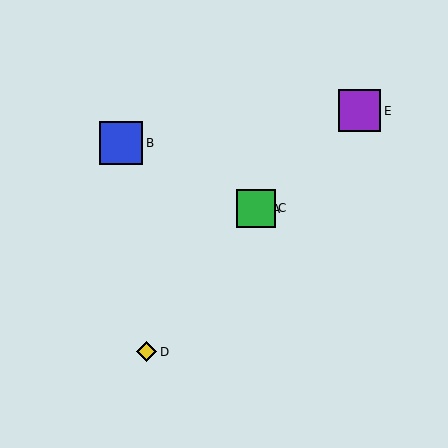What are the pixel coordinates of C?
Object C is at (256, 208).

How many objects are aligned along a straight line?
3 objects (A, B, C) are aligned along a straight line.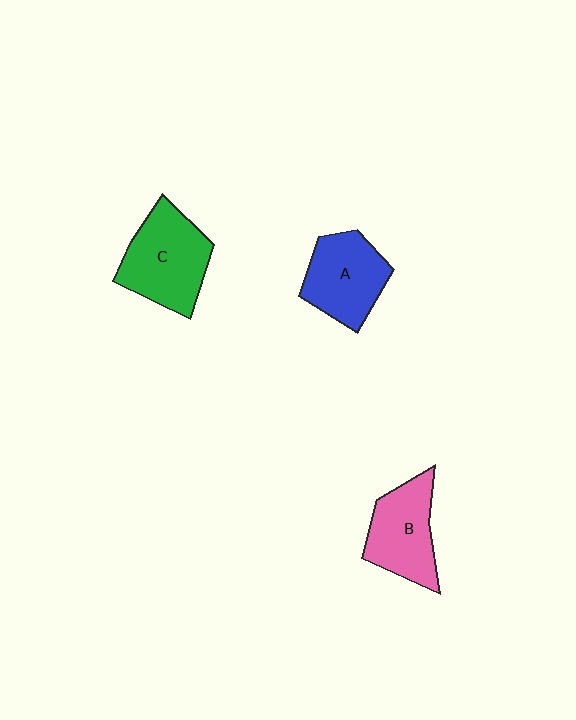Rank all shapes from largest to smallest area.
From largest to smallest: C (green), A (blue), B (pink).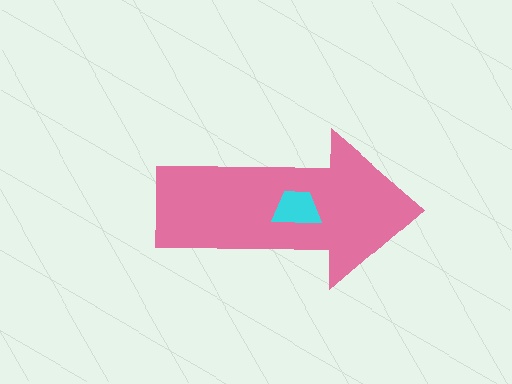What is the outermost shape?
The pink arrow.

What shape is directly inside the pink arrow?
The cyan trapezoid.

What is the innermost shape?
The cyan trapezoid.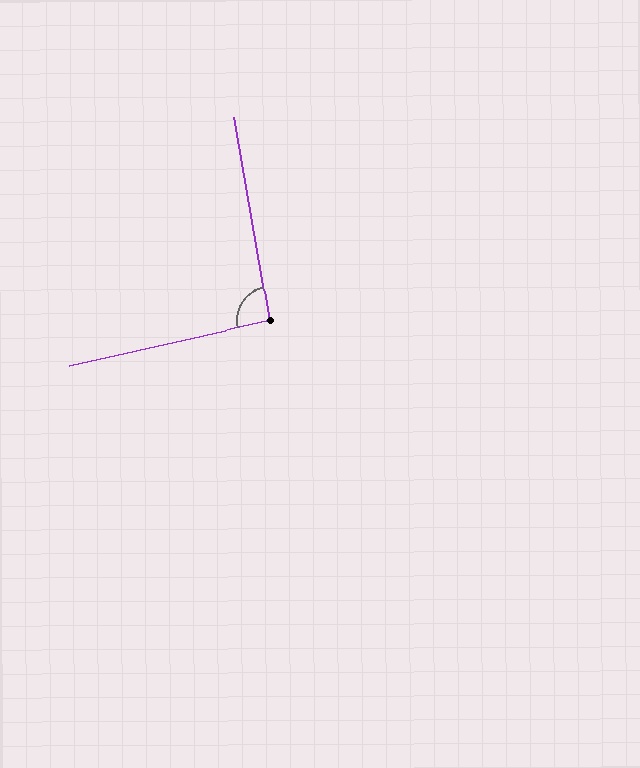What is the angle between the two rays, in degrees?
Approximately 93 degrees.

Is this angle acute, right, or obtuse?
It is approximately a right angle.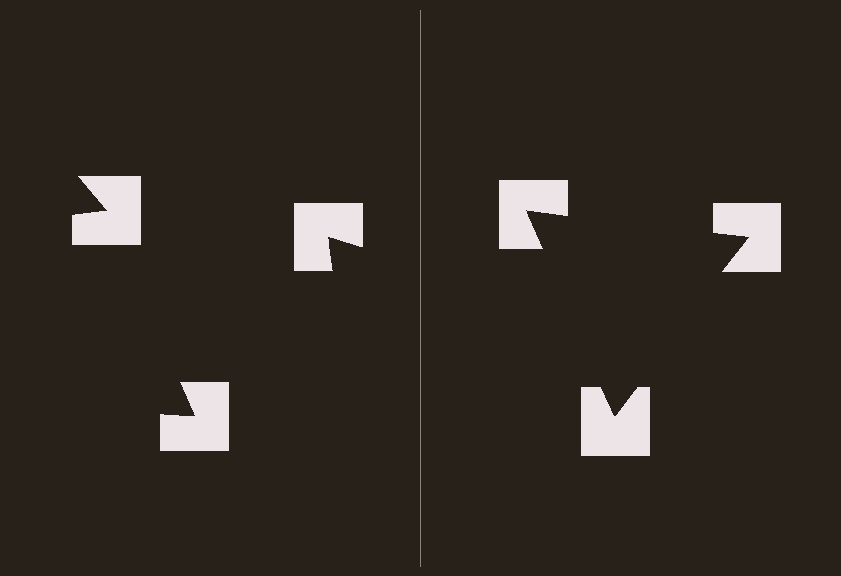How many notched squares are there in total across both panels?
6 — 3 on each side.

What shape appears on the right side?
An illusory triangle.